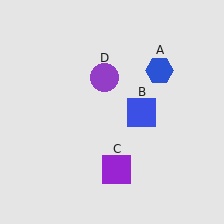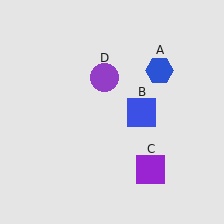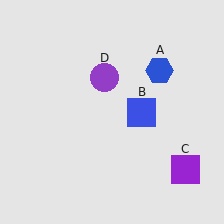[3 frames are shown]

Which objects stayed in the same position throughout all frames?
Blue hexagon (object A) and blue square (object B) and purple circle (object D) remained stationary.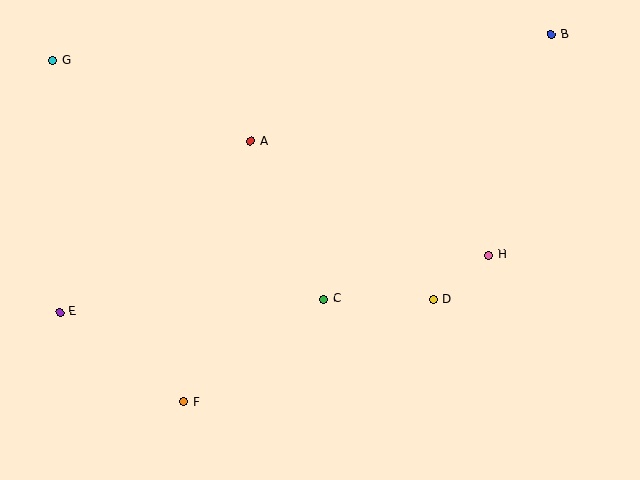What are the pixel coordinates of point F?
Point F is at (184, 402).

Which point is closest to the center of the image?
Point C at (324, 299) is closest to the center.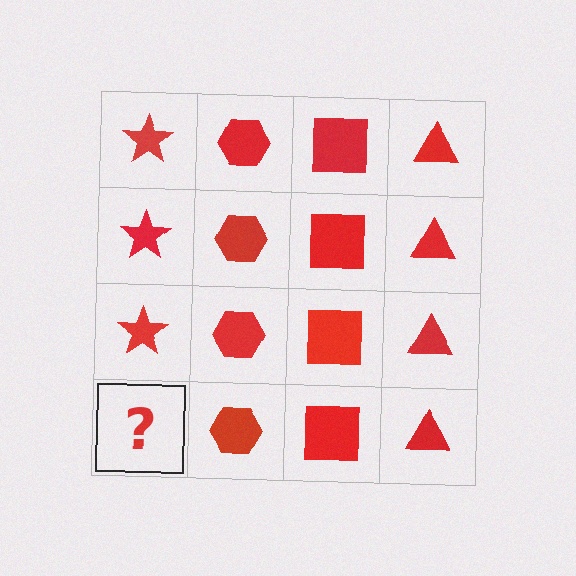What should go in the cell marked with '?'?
The missing cell should contain a red star.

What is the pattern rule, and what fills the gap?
The rule is that each column has a consistent shape. The gap should be filled with a red star.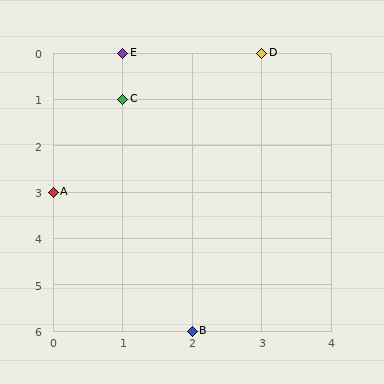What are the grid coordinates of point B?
Point B is at grid coordinates (2, 6).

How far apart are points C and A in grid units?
Points C and A are 1 column and 2 rows apart (about 2.2 grid units diagonally).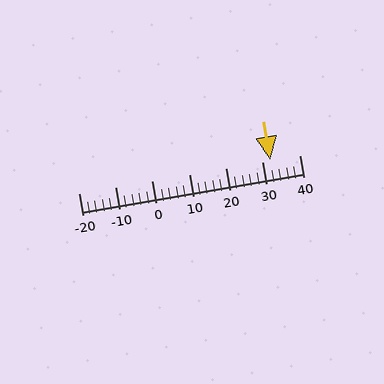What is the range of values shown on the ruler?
The ruler shows values from -20 to 40.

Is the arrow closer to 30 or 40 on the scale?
The arrow is closer to 30.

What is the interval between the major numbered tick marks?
The major tick marks are spaced 10 units apart.